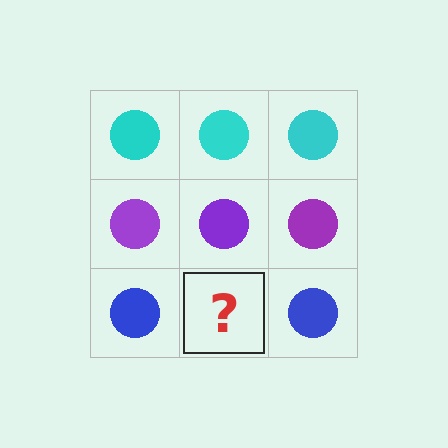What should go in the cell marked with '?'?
The missing cell should contain a blue circle.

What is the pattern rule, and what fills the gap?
The rule is that each row has a consistent color. The gap should be filled with a blue circle.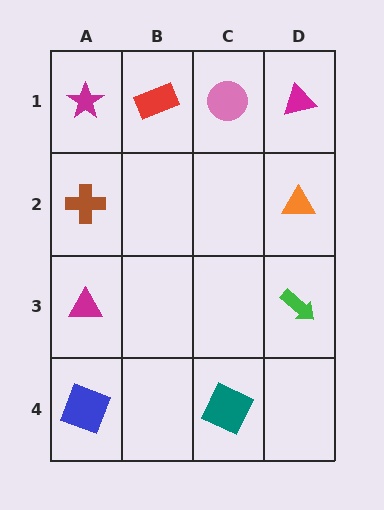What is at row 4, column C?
A teal square.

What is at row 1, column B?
A red rectangle.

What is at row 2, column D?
An orange triangle.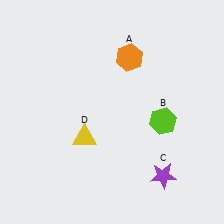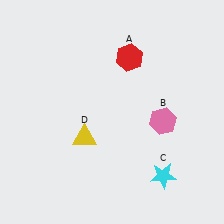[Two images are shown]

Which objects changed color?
A changed from orange to red. B changed from lime to pink. C changed from purple to cyan.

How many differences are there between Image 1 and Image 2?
There are 3 differences between the two images.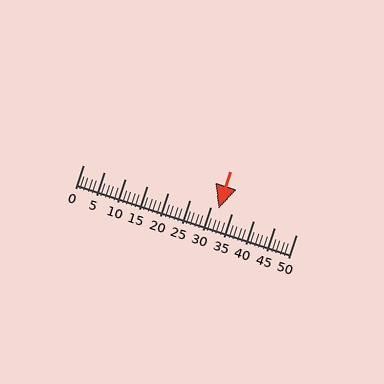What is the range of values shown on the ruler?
The ruler shows values from 0 to 50.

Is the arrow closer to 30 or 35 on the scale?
The arrow is closer to 30.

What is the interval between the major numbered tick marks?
The major tick marks are spaced 5 units apart.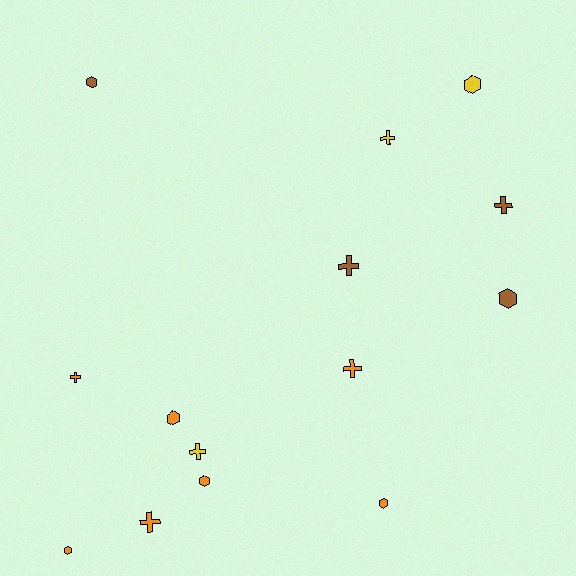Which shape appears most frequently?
Hexagon, with 7 objects.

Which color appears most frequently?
Orange, with 7 objects.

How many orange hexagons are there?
There are 4 orange hexagons.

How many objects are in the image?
There are 14 objects.